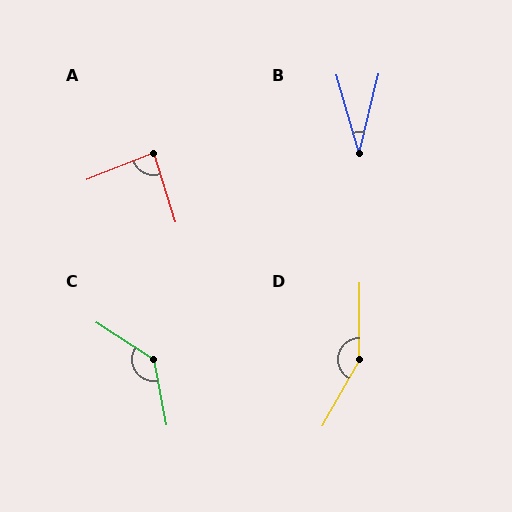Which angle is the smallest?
B, at approximately 29 degrees.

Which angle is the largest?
D, at approximately 151 degrees.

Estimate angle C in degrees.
Approximately 133 degrees.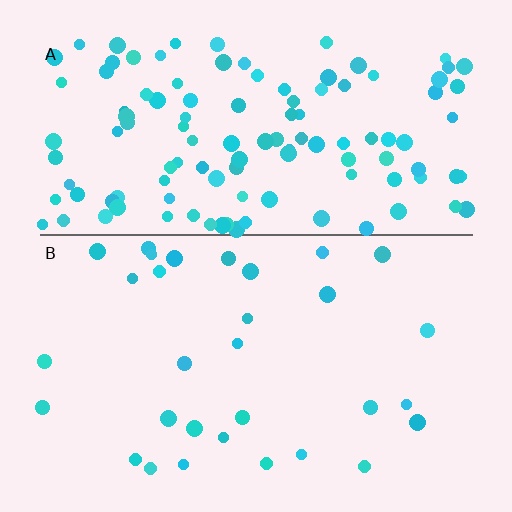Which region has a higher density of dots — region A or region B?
A (the top).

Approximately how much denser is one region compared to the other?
Approximately 3.8× — region A over region B.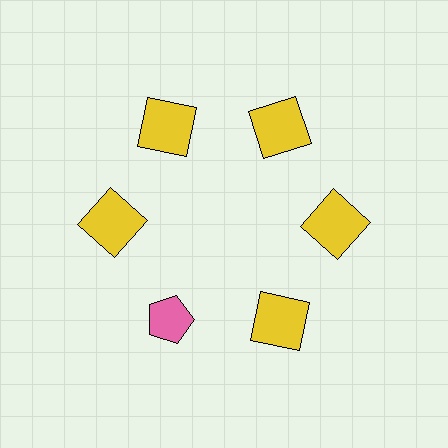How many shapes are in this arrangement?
There are 6 shapes arranged in a ring pattern.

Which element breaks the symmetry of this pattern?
The pink pentagon at roughly the 7 o'clock position breaks the symmetry. All other shapes are yellow squares.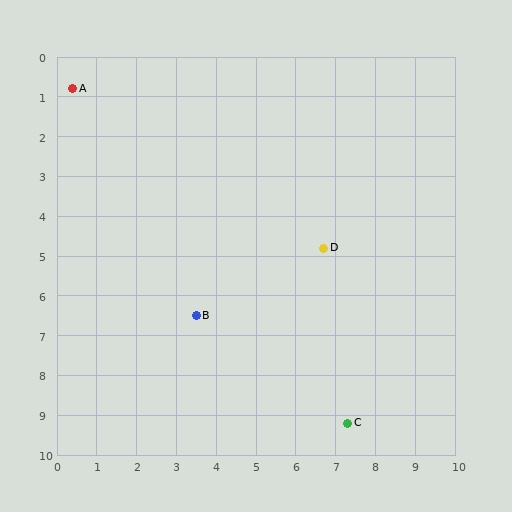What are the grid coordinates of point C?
Point C is at approximately (7.3, 9.2).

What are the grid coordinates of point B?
Point B is at approximately (3.5, 6.5).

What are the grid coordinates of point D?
Point D is at approximately (6.7, 4.8).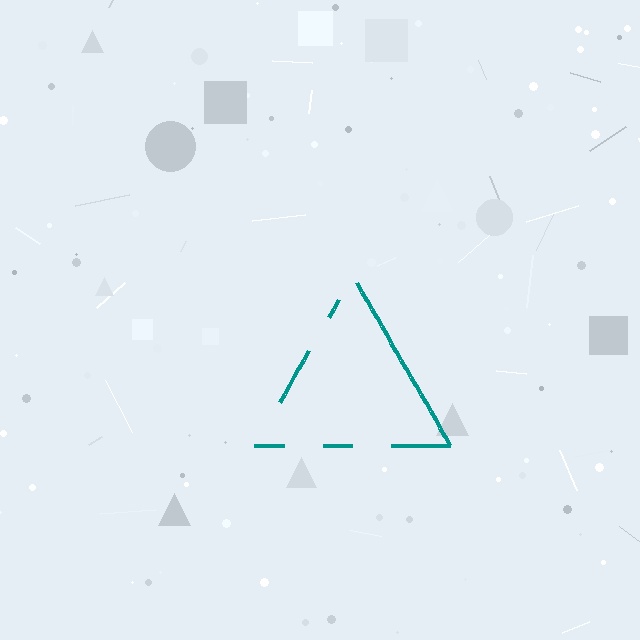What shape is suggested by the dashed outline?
The dashed outline suggests a triangle.